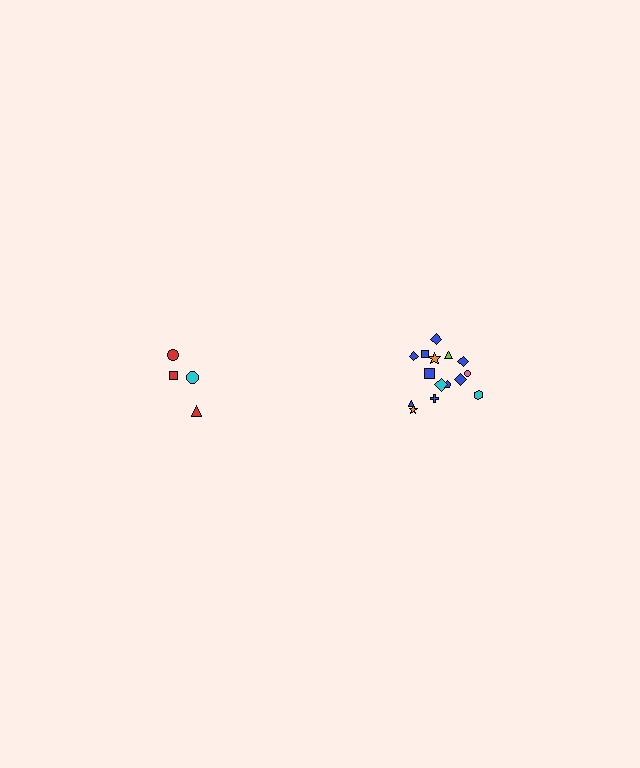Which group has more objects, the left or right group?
The right group.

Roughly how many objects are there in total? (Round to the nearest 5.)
Roughly 20 objects in total.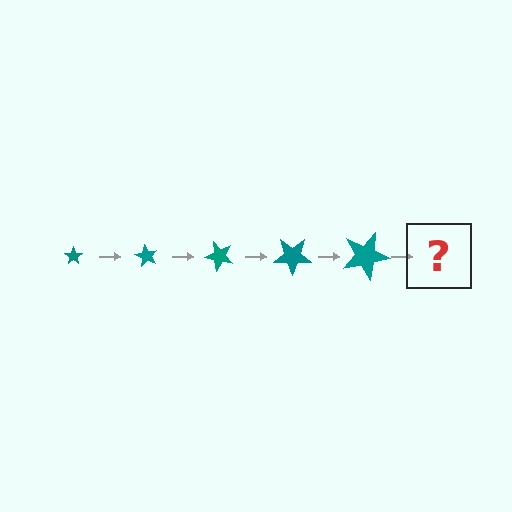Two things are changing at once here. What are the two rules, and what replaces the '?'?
The two rules are that the star grows larger each step and it rotates 60 degrees each step. The '?' should be a star, larger than the previous one and rotated 300 degrees from the start.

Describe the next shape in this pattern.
It should be a star, larger than the previous one and rotated 300 degrees from the start.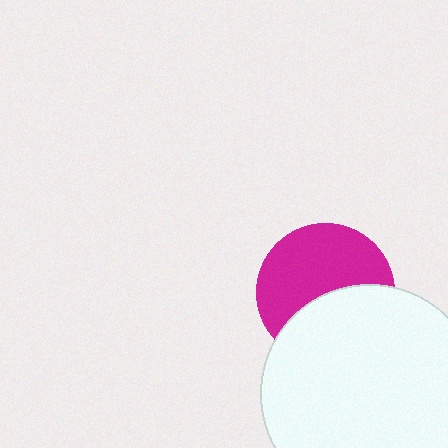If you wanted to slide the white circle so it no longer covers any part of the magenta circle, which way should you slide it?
Slide it down — that is the most direct way to separate the two shapes.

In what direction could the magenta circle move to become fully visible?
The magenta circle could move up. That would shift it out from behind the white circle entirely.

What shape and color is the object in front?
The object in front is a white circle.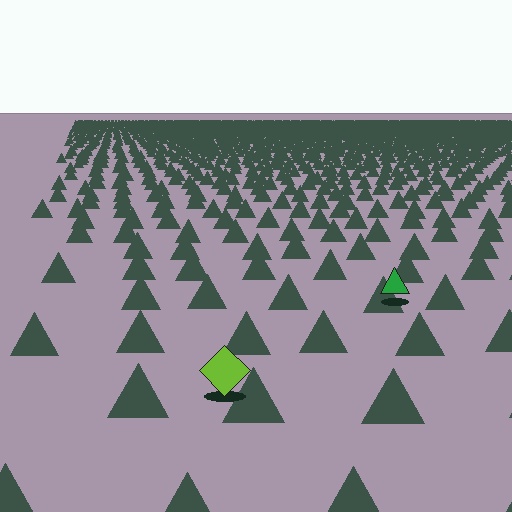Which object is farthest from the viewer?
The green triangle is farthest from the viewer. It appears smaller and the ground texture around it is denser.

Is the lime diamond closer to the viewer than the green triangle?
Yes. The lime diamond is closer — you can tell from the texture gradient: the ground texture is coarser near it.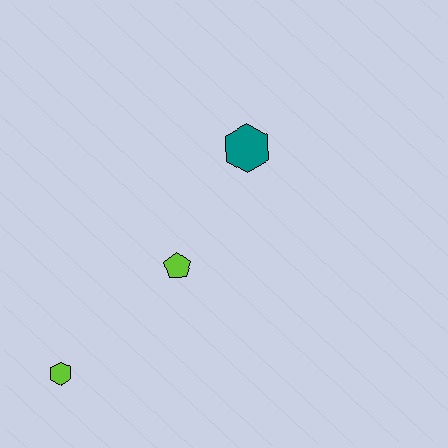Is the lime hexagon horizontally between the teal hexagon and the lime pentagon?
No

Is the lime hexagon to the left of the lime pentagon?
Yes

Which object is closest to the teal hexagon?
The lime pentagon is closest to the teal hexagon.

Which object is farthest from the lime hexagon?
The teal hexagon is farthest from the lime hexagon.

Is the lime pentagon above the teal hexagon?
No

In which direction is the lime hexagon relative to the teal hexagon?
The lime hexagon is below the teal hexagon.